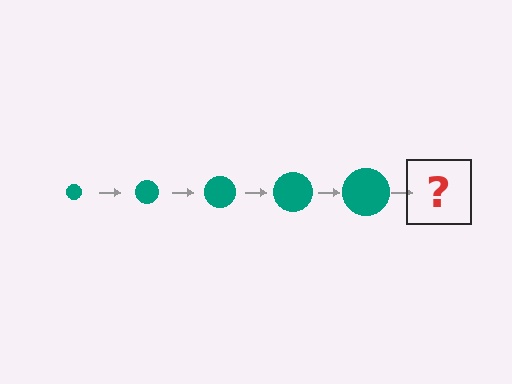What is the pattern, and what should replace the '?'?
The pattern is that the circle gets progressively larger each step. The '?' should be a teal circle, larger than the previous one.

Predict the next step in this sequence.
The next step is a teal circle, larger than the previous one.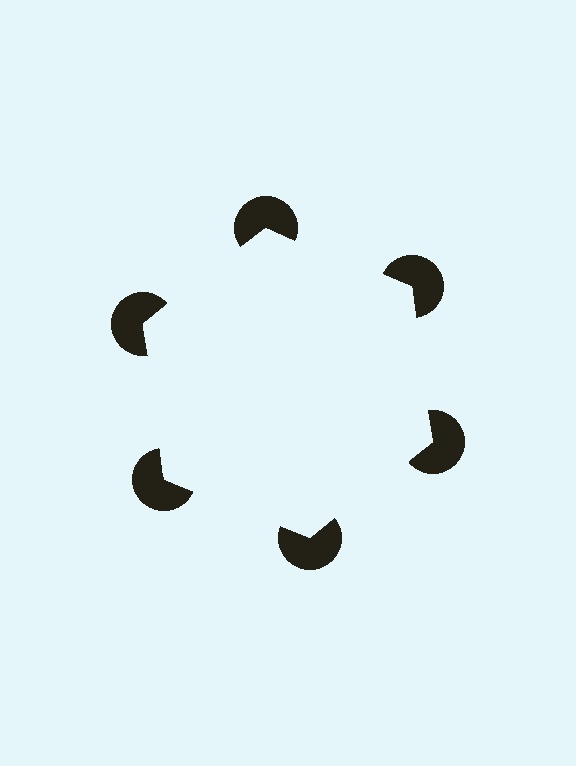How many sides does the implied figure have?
6 sides.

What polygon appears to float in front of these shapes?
An illusory hexagon — its edges are inferred from the aligned wedge cuts in the pac-man discs, not physically drawn.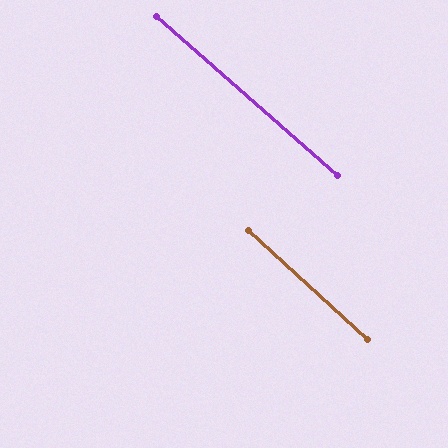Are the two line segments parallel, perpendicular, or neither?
Parallel — their directions differ by only 1.4°.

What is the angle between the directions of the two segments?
Approximately 1 degree.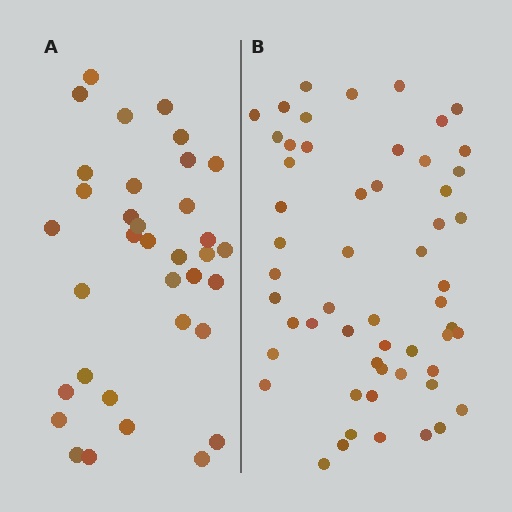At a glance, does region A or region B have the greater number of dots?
Region B (the right region) has more dots.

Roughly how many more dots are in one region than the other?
Region B has approximately 20 more dots than region A.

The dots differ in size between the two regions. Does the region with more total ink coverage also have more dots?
No. Region A has more total ink coverage because its dots are larger, but region B actually contains more individual dots. Total area can be misleading — the number of items is what matters here.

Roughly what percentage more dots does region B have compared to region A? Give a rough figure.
About 55% more.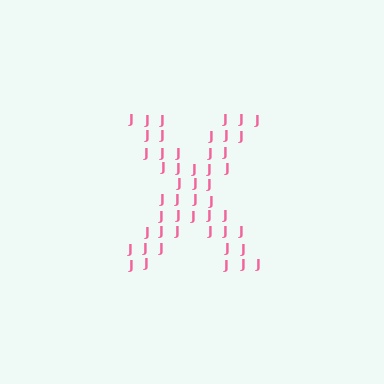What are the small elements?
The small elements are letter J's.